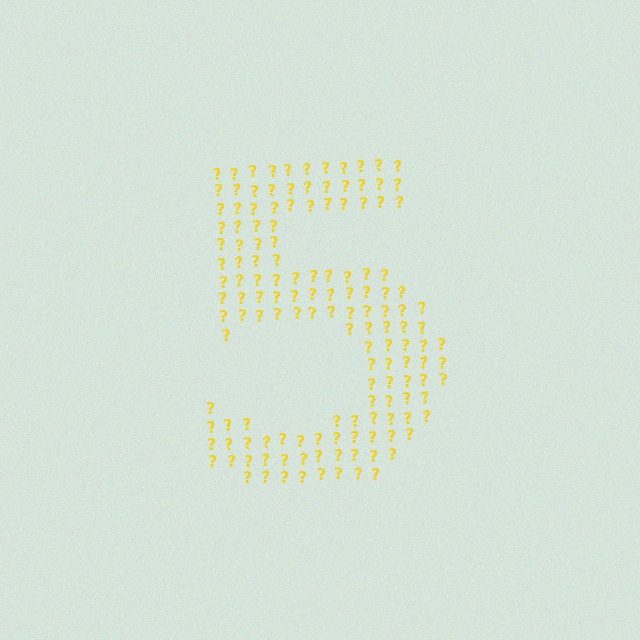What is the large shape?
The large shape is the digit 5.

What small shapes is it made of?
It is made of small question marks.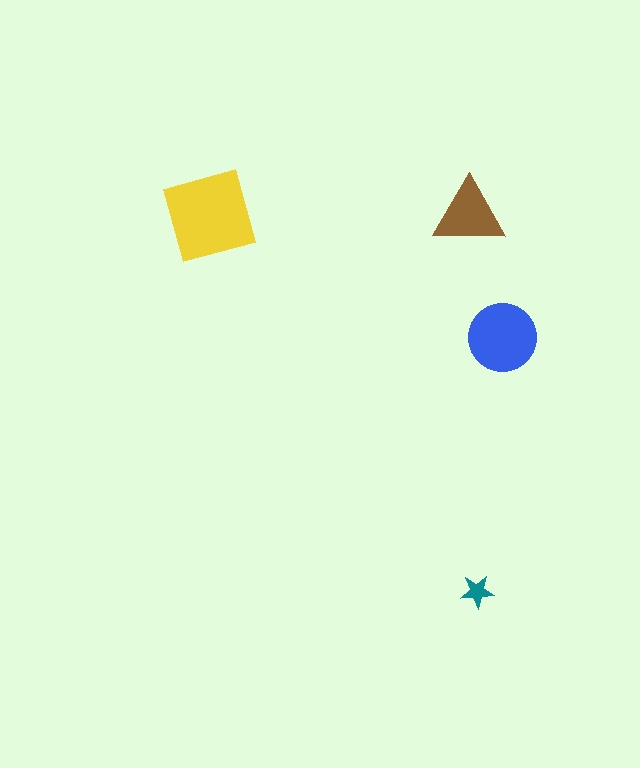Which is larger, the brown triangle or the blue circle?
The blue circle.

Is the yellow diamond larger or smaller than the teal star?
Larger.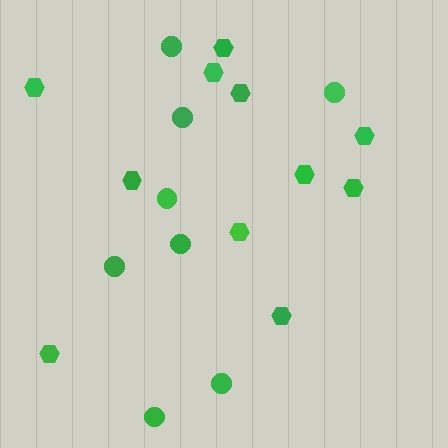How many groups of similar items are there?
There are 2 groups: one group of hexagons (11) and one group of circles (8).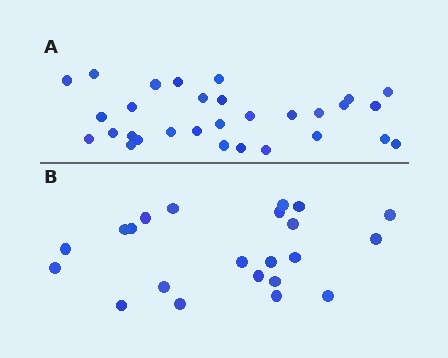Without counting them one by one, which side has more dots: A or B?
Region A (the top region) has more dots.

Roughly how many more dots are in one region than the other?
Region A has roughly 8 or so more dots than region B.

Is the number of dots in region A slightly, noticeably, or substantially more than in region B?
Region A has noticeably more, but not dramatically so. The ratio is roughly 1.4 to 1.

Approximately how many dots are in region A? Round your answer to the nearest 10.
About 30 dots.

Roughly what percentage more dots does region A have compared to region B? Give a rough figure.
About 35% more.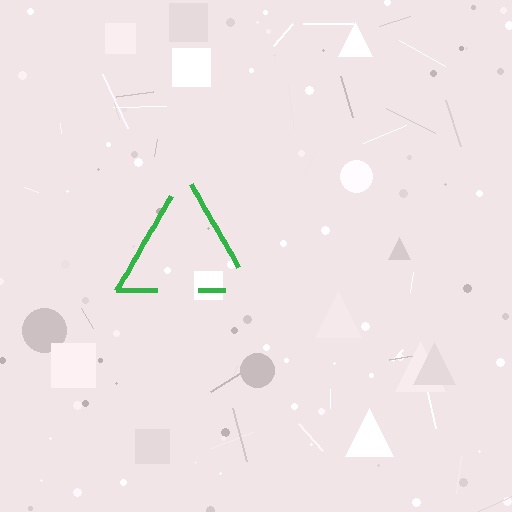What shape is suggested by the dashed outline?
The dashed outline suggests a triangle.